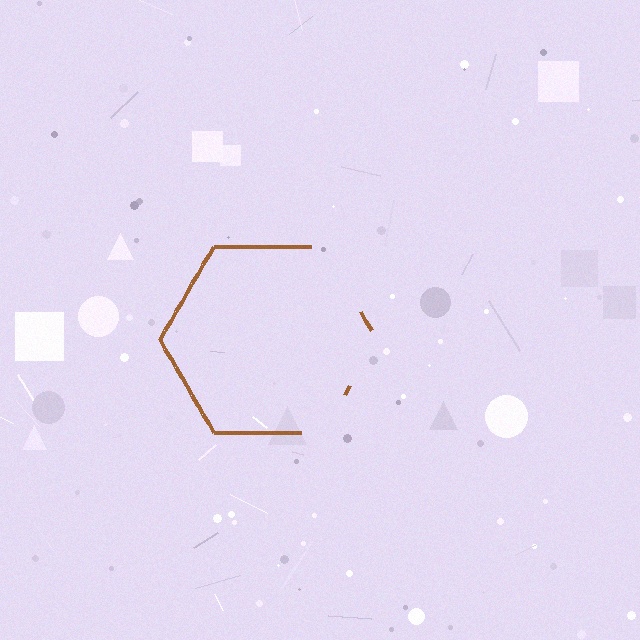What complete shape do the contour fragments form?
The contour fragments form a hexagon.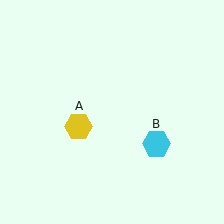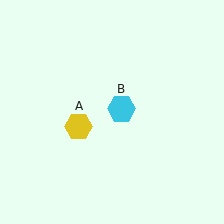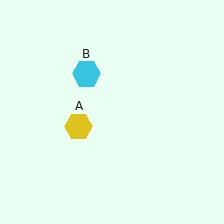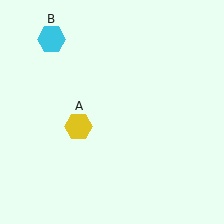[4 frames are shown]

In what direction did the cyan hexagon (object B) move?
The cyan hexagon (object B) moved up and to the left.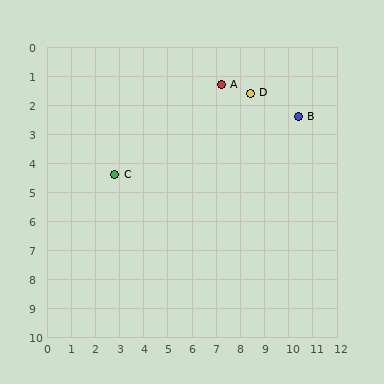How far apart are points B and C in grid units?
Points B and C are about 7.9 grid units apart.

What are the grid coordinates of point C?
Point C is at approximately (2.8, 4.4).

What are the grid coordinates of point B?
Point B is at approximately (10.4, 2.4).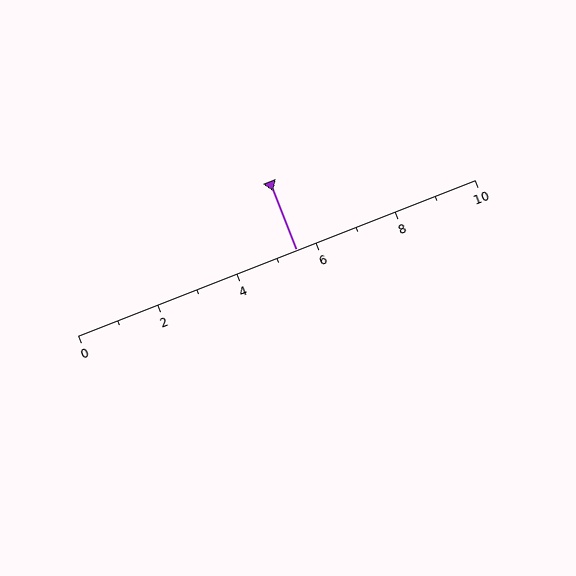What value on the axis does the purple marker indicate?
The marker indicates approximately 5.5.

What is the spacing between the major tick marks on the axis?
The major ticks are spaced 2 apart.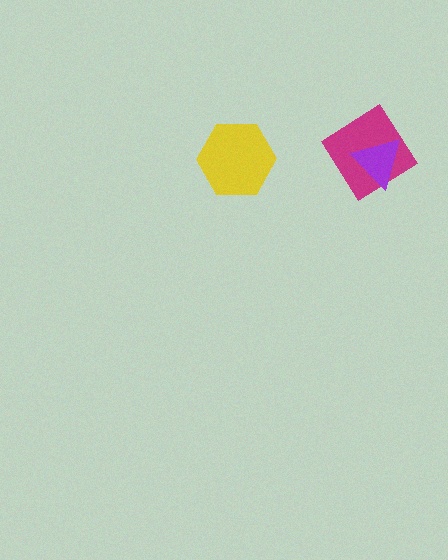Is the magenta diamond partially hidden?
Yes, it is partially covered by another shape.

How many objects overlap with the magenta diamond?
1 object overlaps with the magenta diamond.